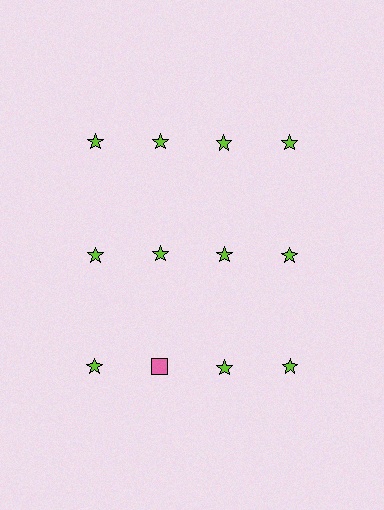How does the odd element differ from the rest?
It differs in both color (pink instead of lime) and shape (square instead of star).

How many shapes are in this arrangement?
There are 12 shapes arranged in a grid pattern.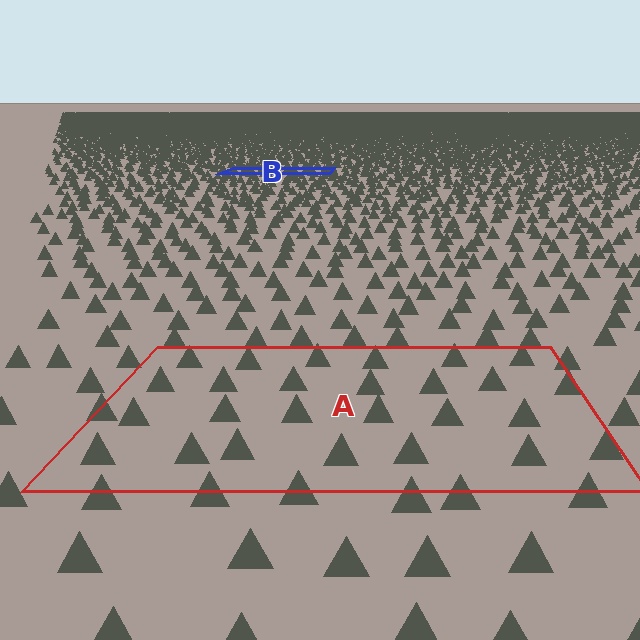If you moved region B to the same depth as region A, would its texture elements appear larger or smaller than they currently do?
They would appear larger. At a closer depth, the same texture elements are projected at a bigger on-screen size.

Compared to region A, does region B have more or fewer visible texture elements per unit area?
Region B has more texture elements per unit area — they are packed more densely because it is farther away.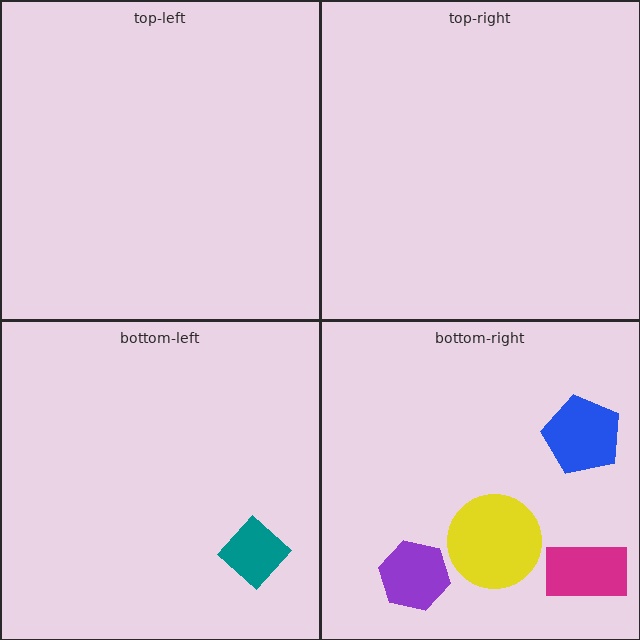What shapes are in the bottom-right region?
The magenta rectangle, the blue pentagon, the yellow circle, the purple hexagon.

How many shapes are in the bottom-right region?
4.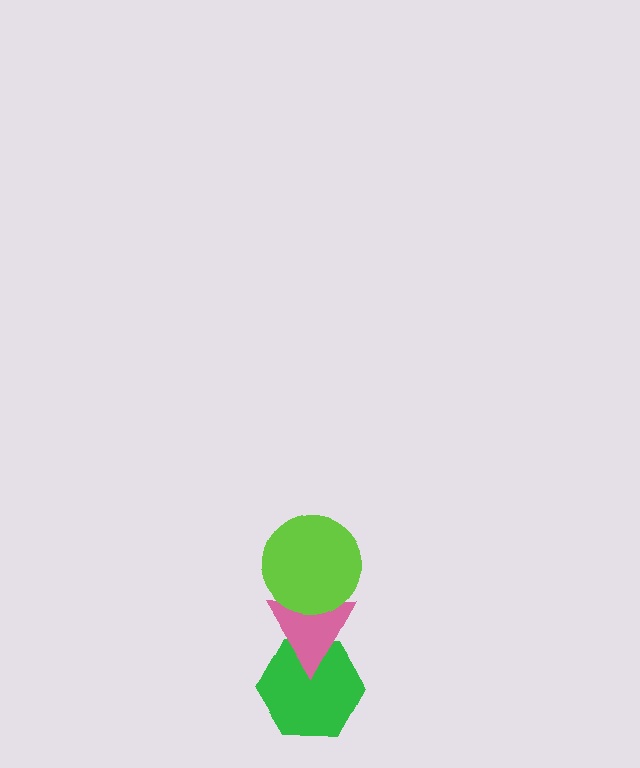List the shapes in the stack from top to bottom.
From top to bottom: the lime circle, the pink triangle, the green hexagon.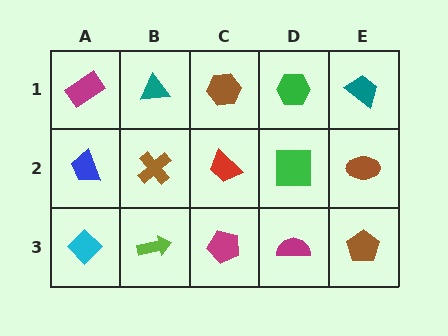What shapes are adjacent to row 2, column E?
A teal trapezoid (row 1, column E), a brown pentagon (row 3, column E), a green square (row 2, column D).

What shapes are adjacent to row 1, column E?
A brown ellipse (row 2, column E), a green hexagon (row 1, column D).